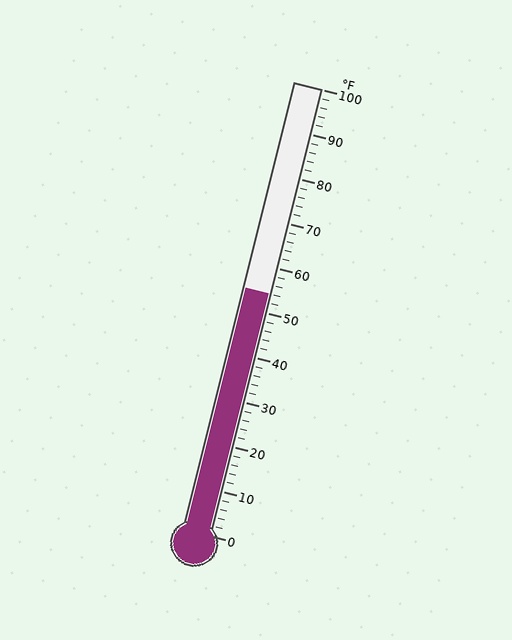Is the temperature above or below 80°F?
The temperature is below 80°F.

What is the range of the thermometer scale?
The thermometer scale ranges from 0°F to 100°F.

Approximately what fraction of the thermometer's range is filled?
The thermometer is filled to approximately 55% of its range.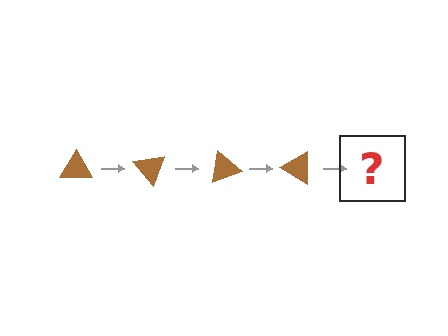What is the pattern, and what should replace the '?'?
The pattern is that the triangle rotates 50 degrees each step. The '?' should be a brown triangle rotated 200 degrees.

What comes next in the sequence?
The next element should be a brown triangle rotated 200 degrees.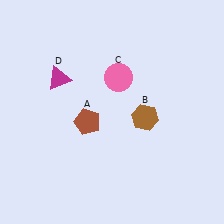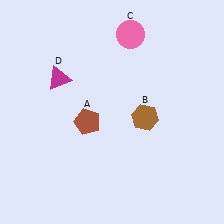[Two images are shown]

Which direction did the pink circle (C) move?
The pink circle (C) moved up.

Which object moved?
The pink circle (C) moved up.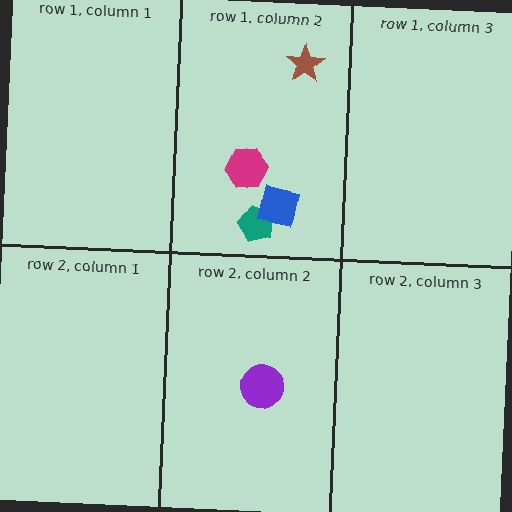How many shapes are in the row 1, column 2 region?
4.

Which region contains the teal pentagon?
The row 1, column 2 region.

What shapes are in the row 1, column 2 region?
The magenta hexagon, the teal pentagon, the brown star, the blue square.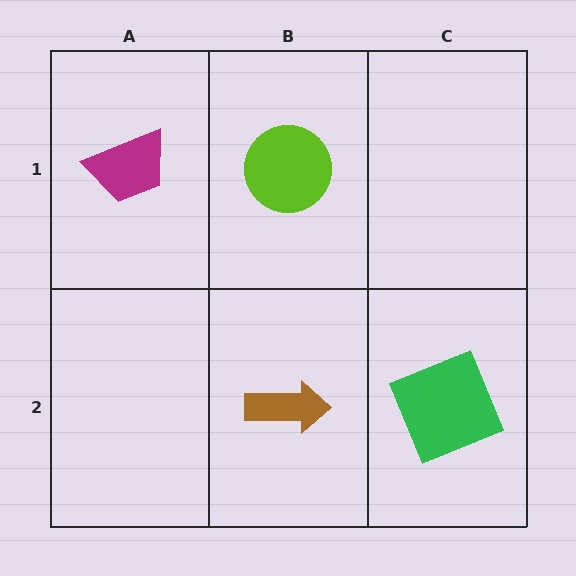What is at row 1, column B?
A lime circle.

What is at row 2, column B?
A brown arrow.